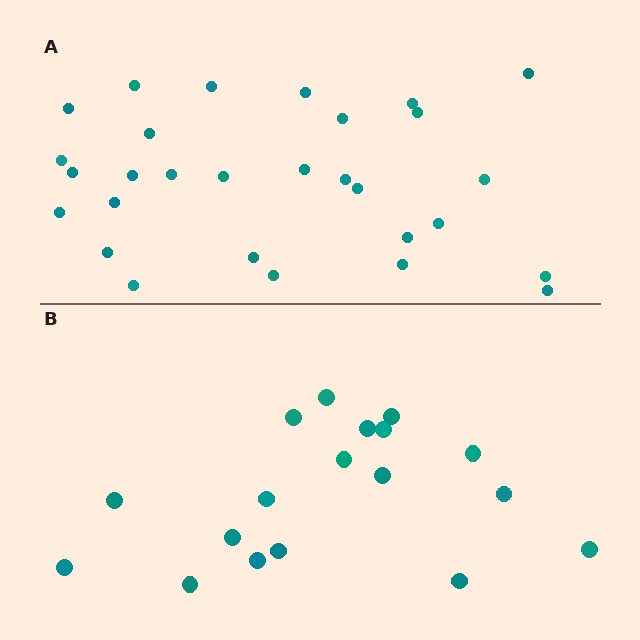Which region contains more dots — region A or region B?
Region A (the top region) has more dots.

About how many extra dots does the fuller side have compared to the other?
Region A has roughly 12 or so more dots than region B.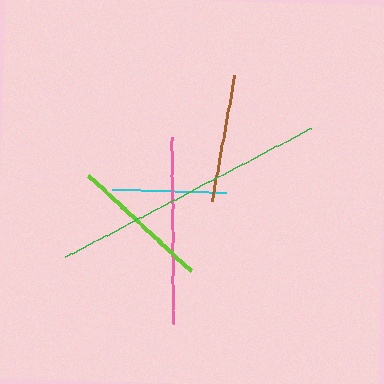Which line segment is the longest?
The green line is the longest at approximately 277 pixels.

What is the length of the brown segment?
The brown segment is approximately 128 pixels long.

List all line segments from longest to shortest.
From longest to shortest: green, pink, lime, brown, cyan.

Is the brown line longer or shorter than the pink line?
The pink line is longer than the brown line.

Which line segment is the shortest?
The cyan line is the shortest at approximately 114 pixels.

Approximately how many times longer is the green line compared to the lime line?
The green line is approximately 2.0 times the length of the lime line.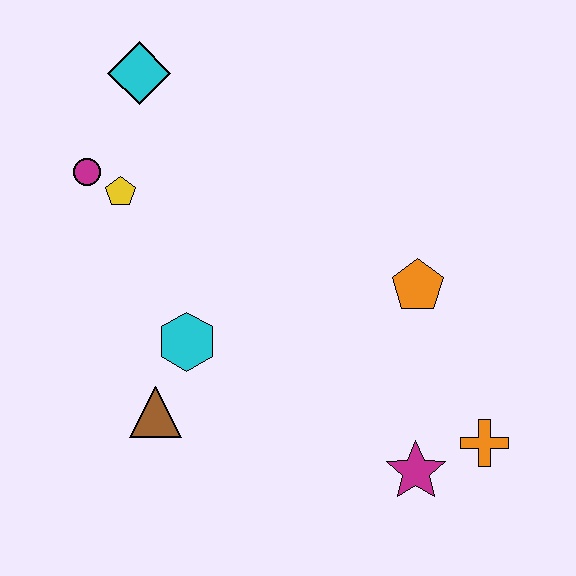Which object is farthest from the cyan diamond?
The orange cross is farthest from the cyan diamond.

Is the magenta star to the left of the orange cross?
Yes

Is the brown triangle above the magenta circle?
No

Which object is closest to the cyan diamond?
The magenta circle is closest to the cyan diamond.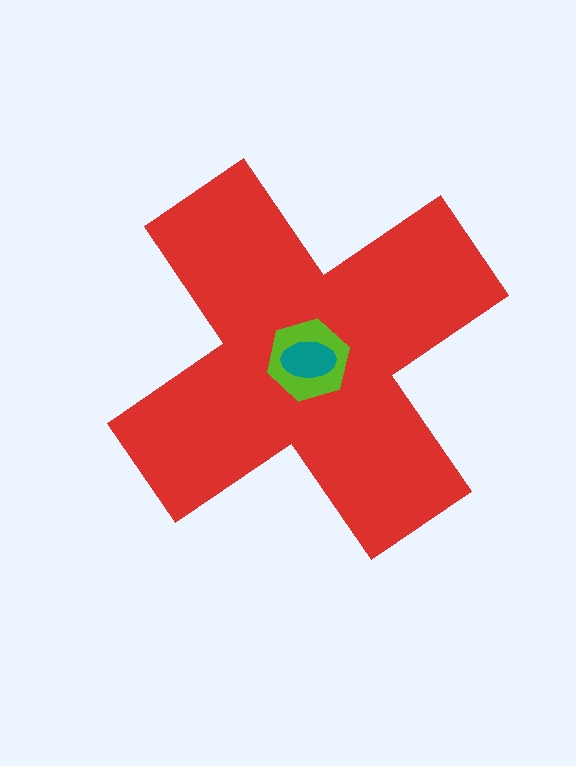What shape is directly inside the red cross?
The lime hexagon.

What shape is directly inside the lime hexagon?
The teal ellipse.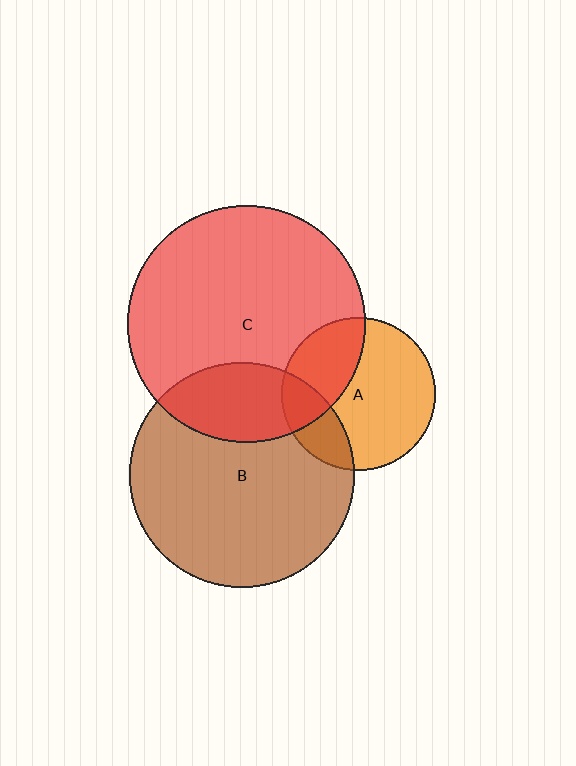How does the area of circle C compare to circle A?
Approximately 2.4 times.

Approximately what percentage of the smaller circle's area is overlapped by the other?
Approximately 20%.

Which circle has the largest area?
Circle C (red).